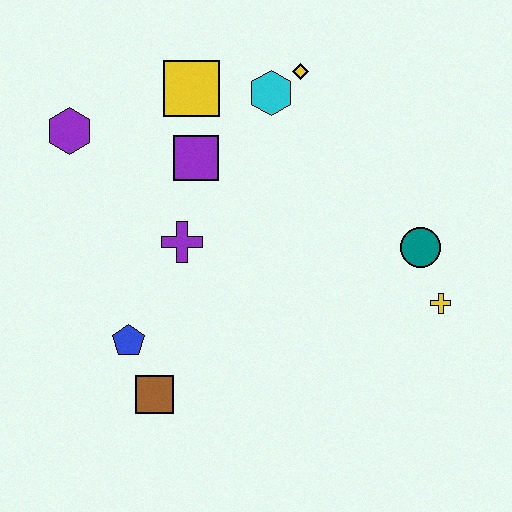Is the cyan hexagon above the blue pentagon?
Yes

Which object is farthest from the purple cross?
The yellow cross is farthest from the purple cross.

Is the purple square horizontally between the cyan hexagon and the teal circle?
No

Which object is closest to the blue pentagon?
The brown square is closest to the blue pentagon.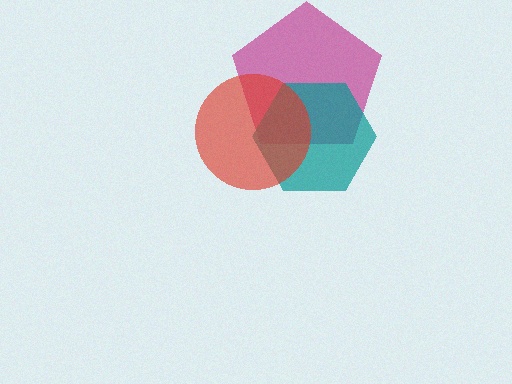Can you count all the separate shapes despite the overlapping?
Yes, there are 3 separate shapes.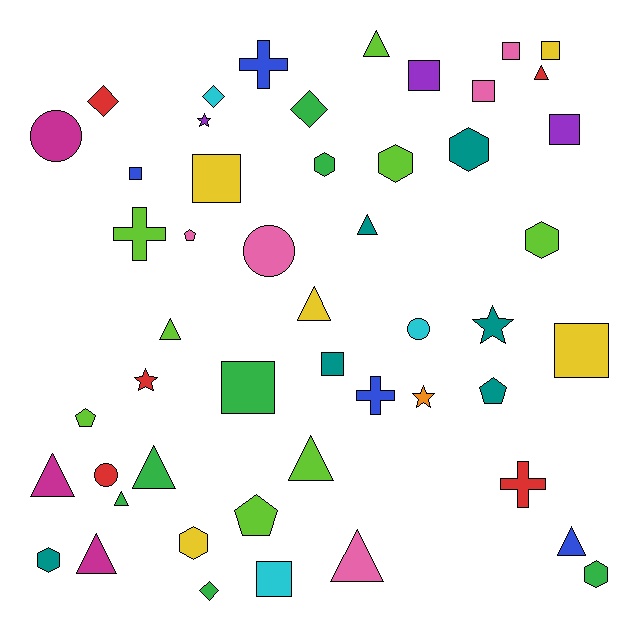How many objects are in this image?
There are 50 objects.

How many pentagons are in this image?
There are 4 pentagons.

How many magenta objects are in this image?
There are 3 magenta objects.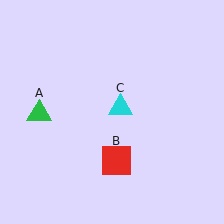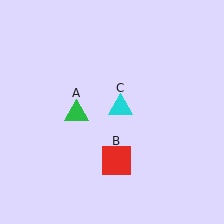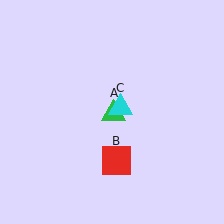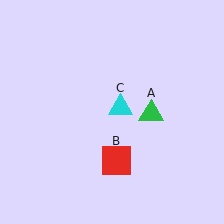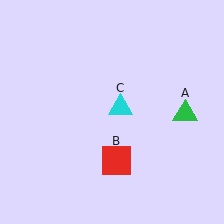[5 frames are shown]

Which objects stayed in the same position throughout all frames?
Red square (object B) and cyan triangle (object C) remained stationary.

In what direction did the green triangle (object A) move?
The green triangle (object A) moved right.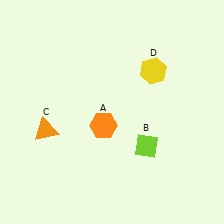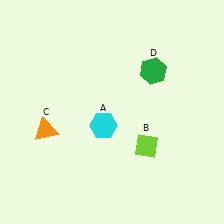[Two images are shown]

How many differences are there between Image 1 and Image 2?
There are 2 differences between the two images.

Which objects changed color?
A changed from orange to cyan. D changed from yellow to green.